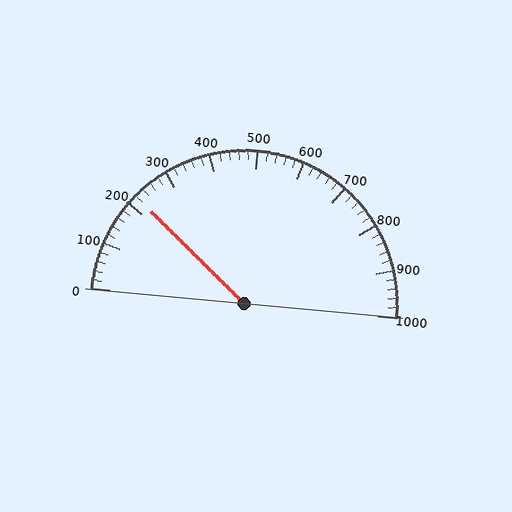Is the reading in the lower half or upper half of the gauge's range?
The reading is in the lower half of the range (0 to 1000).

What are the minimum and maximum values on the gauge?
The gauge ranges from 0 to 1000.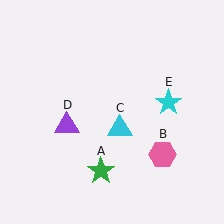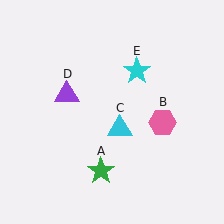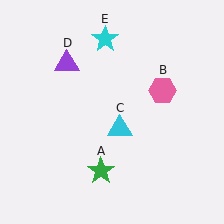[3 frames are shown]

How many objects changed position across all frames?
3 objects changed position: pink hexagon (object B), purple triangle (object D), cyan star (object E).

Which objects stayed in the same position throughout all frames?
Green star (object A) and cyan triangle (object C) remained stationary.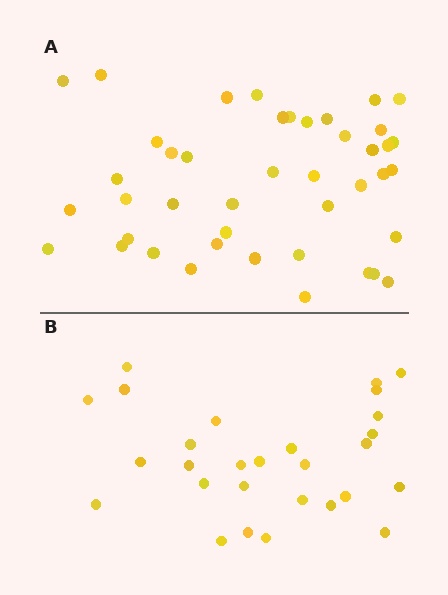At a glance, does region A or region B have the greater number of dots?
Region A (the top region) has more dots.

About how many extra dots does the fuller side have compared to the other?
Region A has approximately 15 more dots than region B.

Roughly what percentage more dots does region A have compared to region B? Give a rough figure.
About 55% more.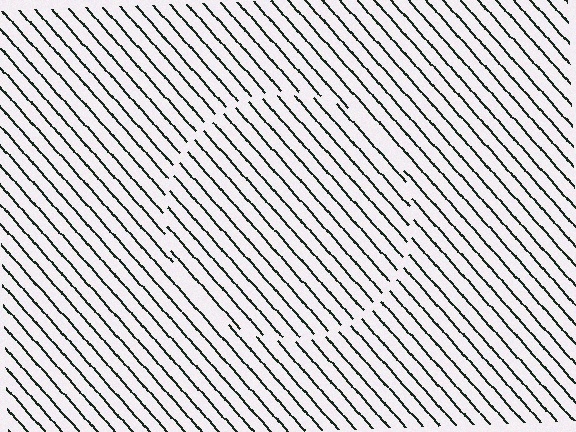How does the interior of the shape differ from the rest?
The interior of the shape contains the same grating, shifted by half a period — the contour is defined by the phase discontinuity where line-ends from the inner and outer gratings abut.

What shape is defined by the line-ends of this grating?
An illusory circle. The interior of the shape contains the same grating, shifted by half a period — the contour is defined by the phase discontinuity where line-ends from the inner and outer gratings abut.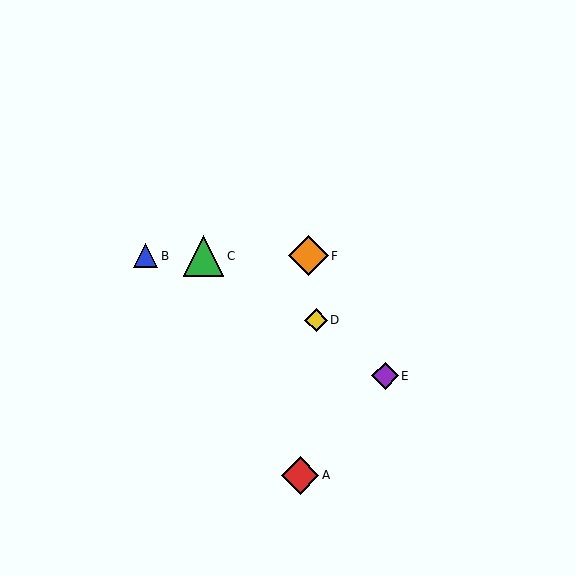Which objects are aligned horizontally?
Objects B, C, F are aligned horizontally.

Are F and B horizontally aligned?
Yes, both are at y≈256.